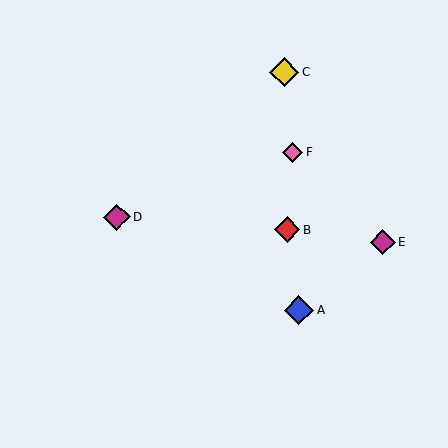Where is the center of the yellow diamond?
The center of the yellow diamond is at (285, 72).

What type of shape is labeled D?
Shape D is a magenta diamond.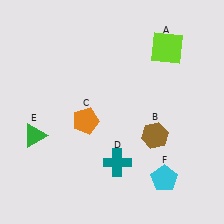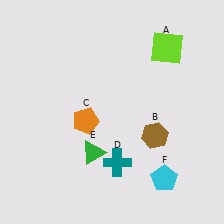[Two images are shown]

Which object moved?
The green triangle (E) moved right.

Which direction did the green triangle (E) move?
The green triangle (E) moved right.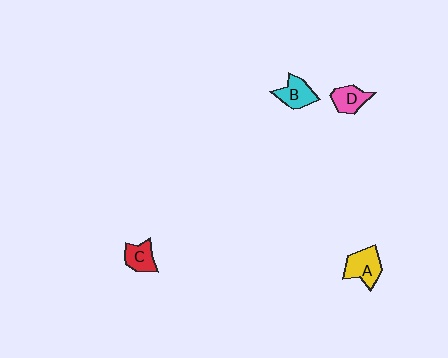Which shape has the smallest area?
Shape C (red).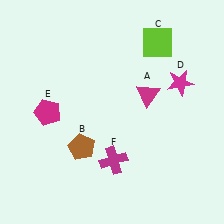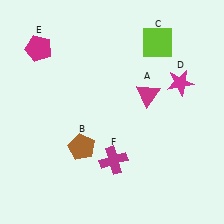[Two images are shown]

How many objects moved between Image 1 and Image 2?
1 object moved between the two images.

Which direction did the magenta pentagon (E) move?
The magenta pentagon (E) moved up.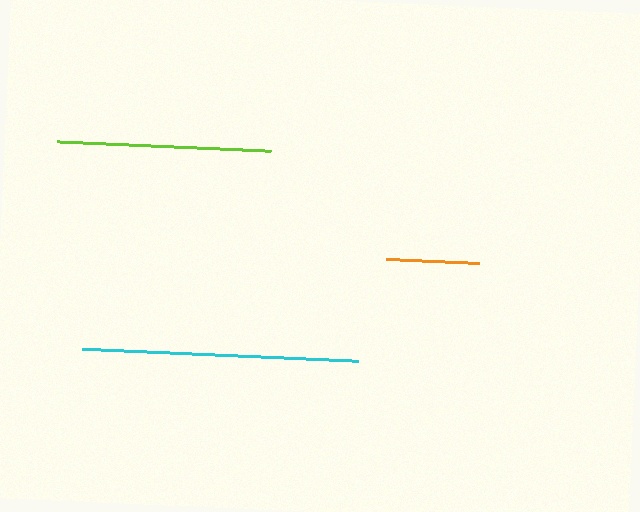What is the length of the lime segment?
The lime segment is approximately 214 pixels long.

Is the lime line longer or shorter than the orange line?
The lime line is longer than the orange line.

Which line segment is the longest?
The cyan line is the longest at approximately 277 pixels.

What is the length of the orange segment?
The orange segment is approximately 94 pixels long.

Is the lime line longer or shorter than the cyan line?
The cyan line is longer than the lime line.